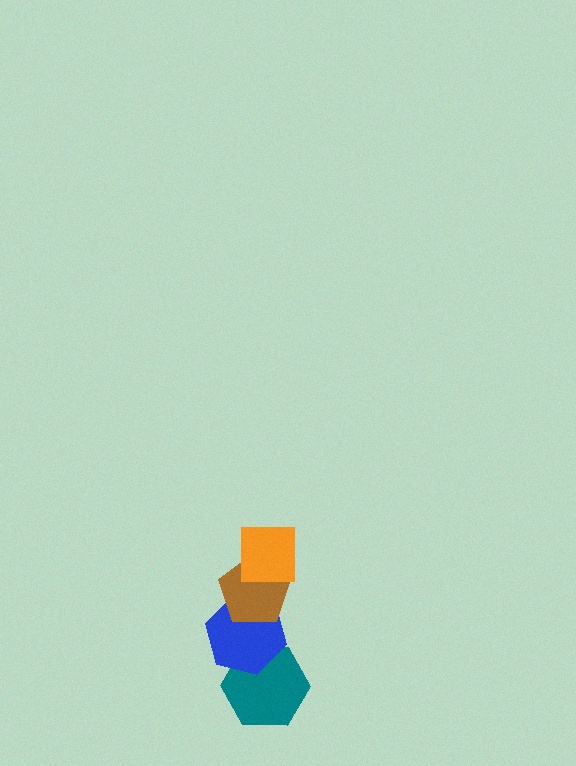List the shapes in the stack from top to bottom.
From top to bottom: the orange square, the brown pentagon, the blue hexagon, the teal hexagon.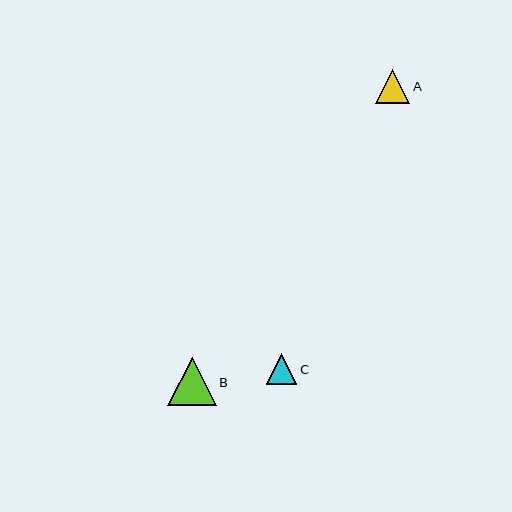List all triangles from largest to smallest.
From largest to smallest: B, A, C.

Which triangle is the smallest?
Triangle C is the smallest with a size of approximately 31 pixels.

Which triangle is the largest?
Triangle B is the largest with a size of approximately 49 pixels.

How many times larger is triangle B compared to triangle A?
Triangle B is approximately 1.4 times the size of triangle A.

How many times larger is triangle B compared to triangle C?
Triangle B is approximately 1.6 times the size of triangle C.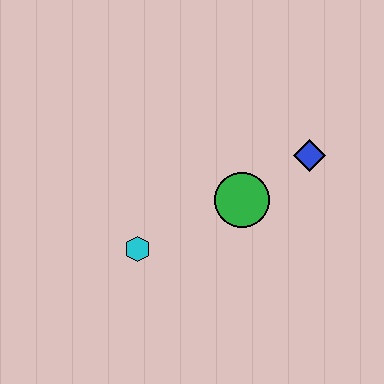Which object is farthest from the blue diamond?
The cyan hexagon is farthest from the blue diamond.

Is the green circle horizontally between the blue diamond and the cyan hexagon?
Yes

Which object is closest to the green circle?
The blue diamond is closest to the green circle.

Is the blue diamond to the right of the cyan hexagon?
Yes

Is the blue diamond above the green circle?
Yes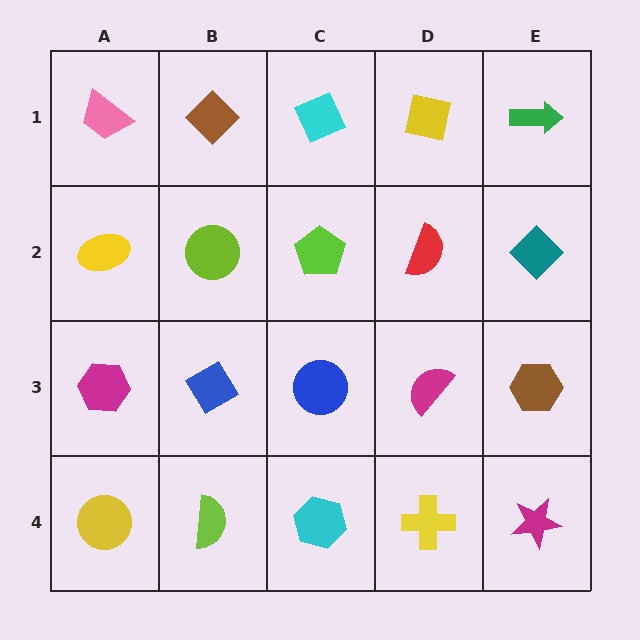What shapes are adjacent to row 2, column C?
A cyan diamond (row 1, column C), a blue circle (row 3, column C), a lime circle (row 2, column B), a red semicircle (row 2, column D).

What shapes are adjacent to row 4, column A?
A magenta hexagon (row 3, column A), a lime semicircle (row 4, column B).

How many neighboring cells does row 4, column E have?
2.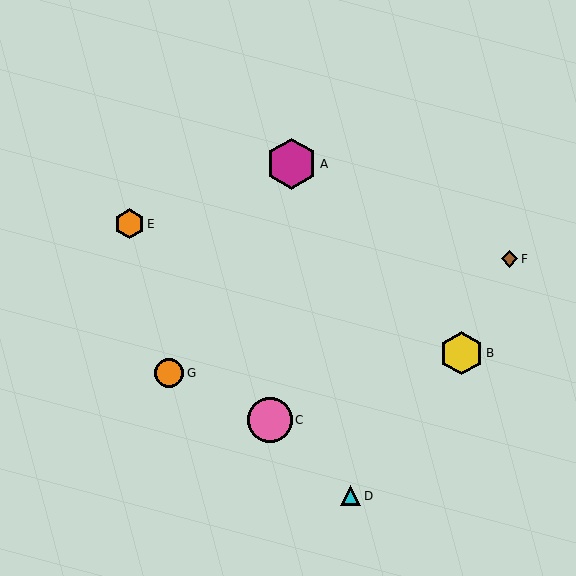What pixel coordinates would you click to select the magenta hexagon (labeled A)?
Click at (291, 164) to select the magenta hexagon A.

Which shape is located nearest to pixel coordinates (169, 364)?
The orange circle (labeled G) at (169, 373) is nearest to that location.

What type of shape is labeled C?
Shape C is a pink circle.